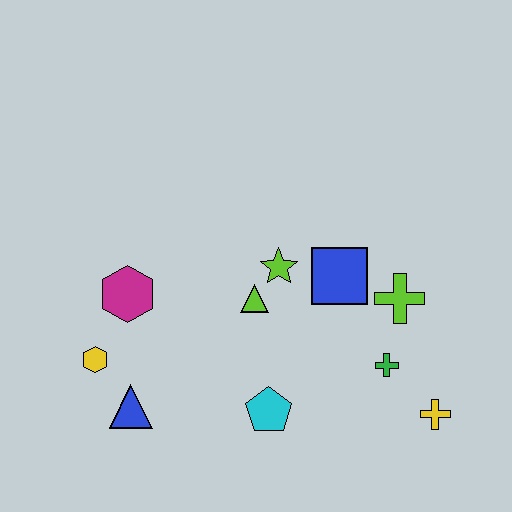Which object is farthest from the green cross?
The yellow hexagon is farthest from the green cross.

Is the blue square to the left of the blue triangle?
No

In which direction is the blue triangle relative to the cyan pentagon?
The blue triangle is to the left of the cyan pentagon.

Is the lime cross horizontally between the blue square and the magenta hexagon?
No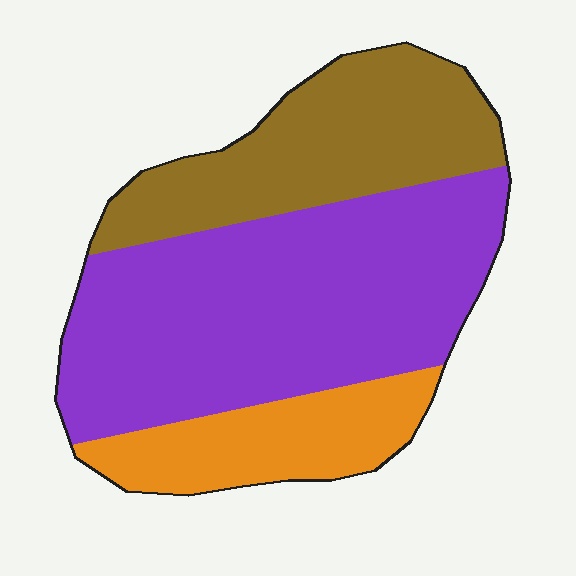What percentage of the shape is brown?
Brown takes up about one quarter (1/4) of the shape.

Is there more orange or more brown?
Brown.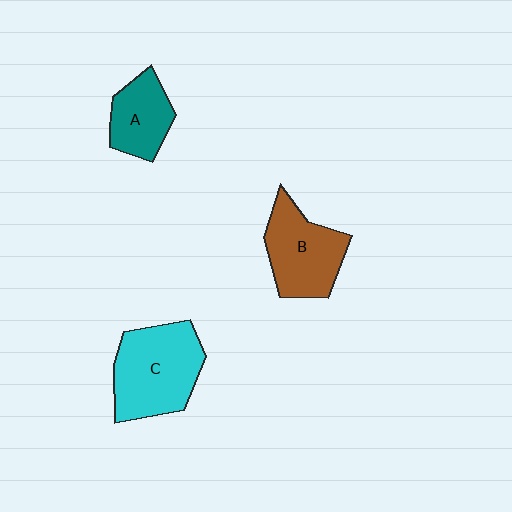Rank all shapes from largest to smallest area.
From largest to smallest: C (cyan), B (brown), A (teal).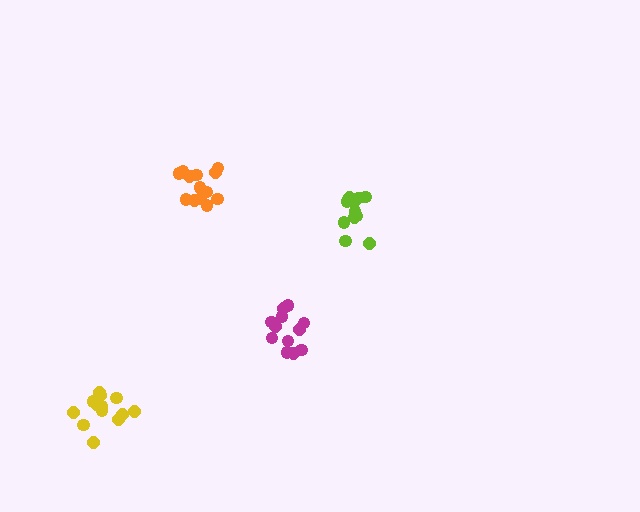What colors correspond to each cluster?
The clusters are colored: lime, orange, magenta, yellow.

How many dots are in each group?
Group 1: 11 dots, Group 2: 13 dots, Group 3: 12 dots, Group 4: 13 dots (49 total).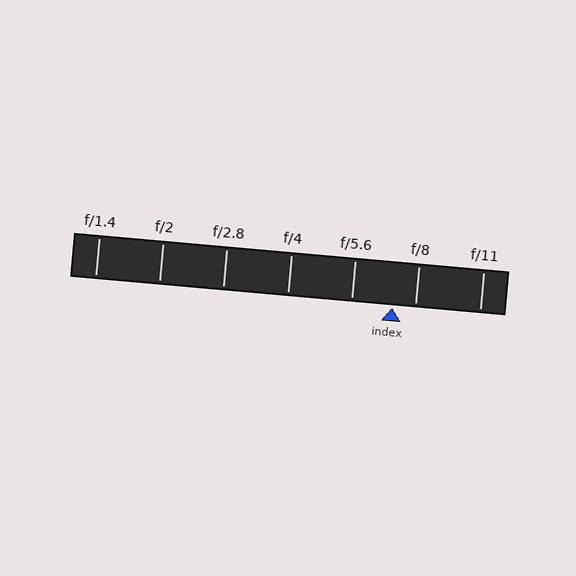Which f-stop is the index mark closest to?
The index mark is closest to f/8.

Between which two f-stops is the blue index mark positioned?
The index mark is between f/5.6 and f/8.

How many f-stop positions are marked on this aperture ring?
There are 7 f-stop positions marked.